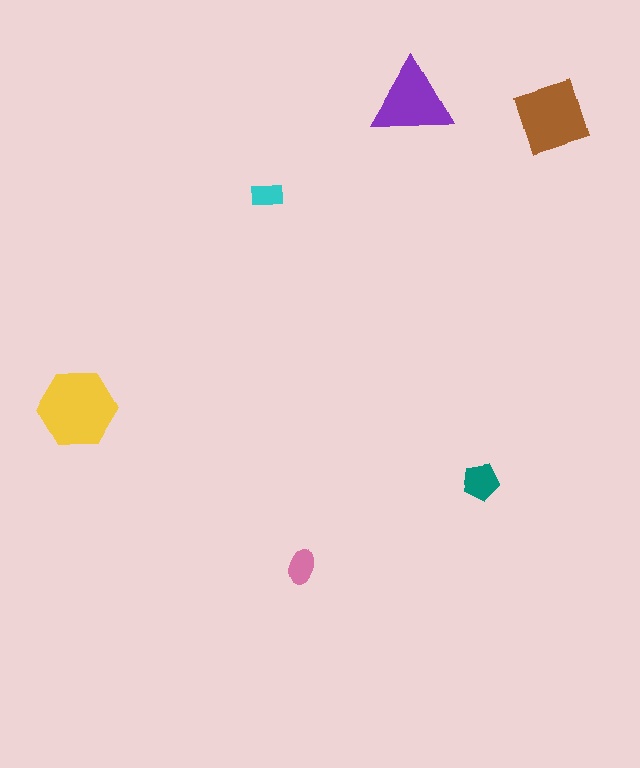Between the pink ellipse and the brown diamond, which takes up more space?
The brown diamond.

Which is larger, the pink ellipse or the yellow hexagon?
The yellow hexagon.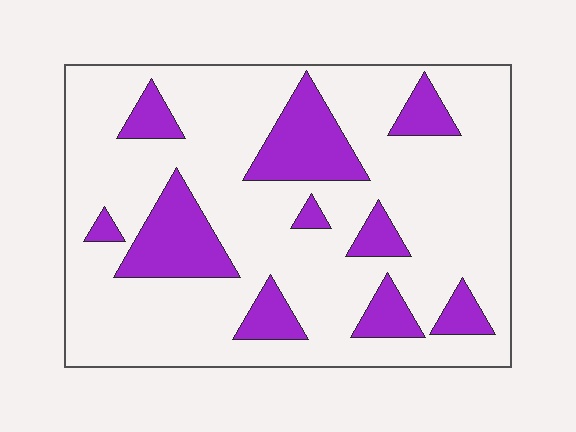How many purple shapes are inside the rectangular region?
10.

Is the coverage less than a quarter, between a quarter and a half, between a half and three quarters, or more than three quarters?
Less than a quarter.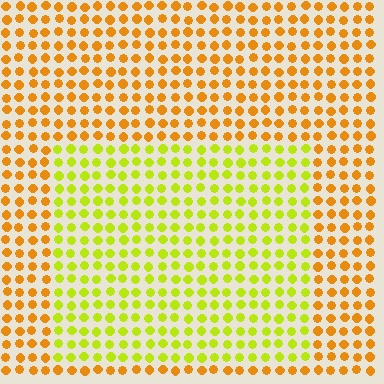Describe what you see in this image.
The image is filled with small orange elements in a uniform arrangement. A rectangle-shaped region is visible where the elements are tinted to a slightly different hue, forming a subtle color boundary.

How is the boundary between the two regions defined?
The boundary is defined purely by a slight shift in hue (about 39 degrees). Spacing, size, and orientation are identical on both sides.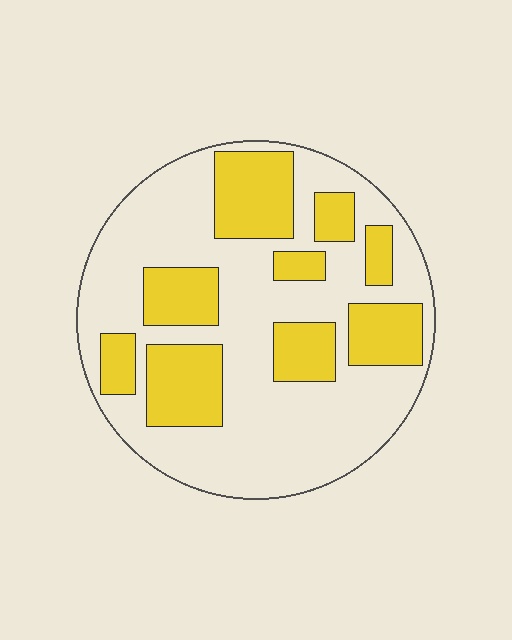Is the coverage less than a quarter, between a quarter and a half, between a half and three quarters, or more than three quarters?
Between a quarter and a half.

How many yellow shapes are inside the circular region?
9.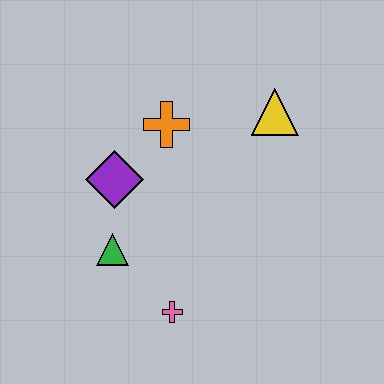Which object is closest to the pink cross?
The green triangle is closest to the pink cross.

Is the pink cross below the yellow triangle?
Yes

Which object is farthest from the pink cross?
The yellow triangle is farthest from the pink cross.